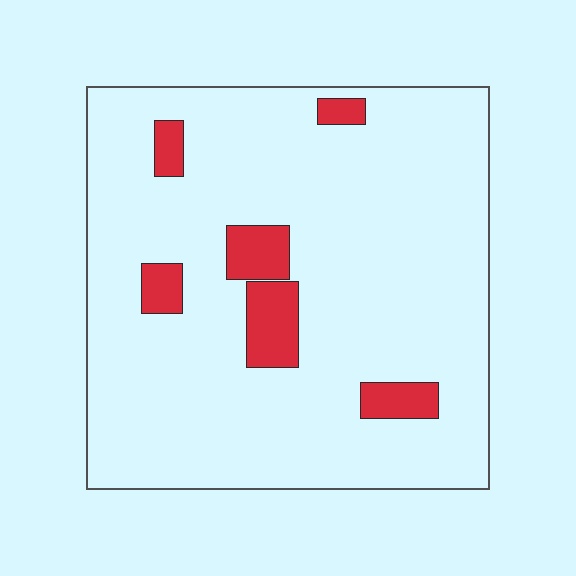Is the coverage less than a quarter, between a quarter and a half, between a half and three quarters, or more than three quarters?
Less than a quarter.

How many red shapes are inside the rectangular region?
6.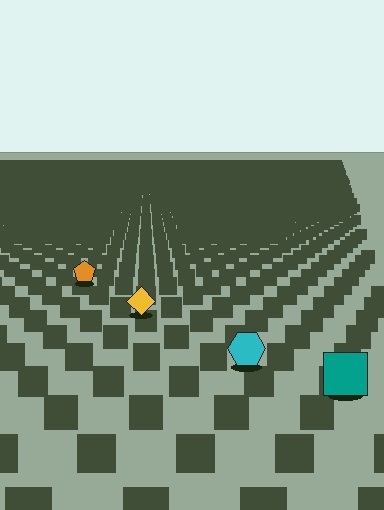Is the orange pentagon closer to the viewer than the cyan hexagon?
No. The cyan hexagon is closer — you can tell from the texture gradient: the ground texture is coarser near it.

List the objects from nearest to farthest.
From nearest to farthest: the teal square, the cyan hexagon, the yellow diamond, the orange pentagon.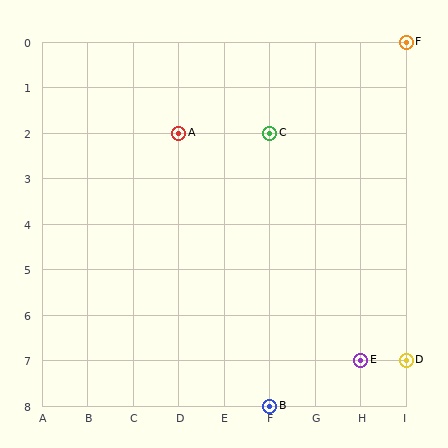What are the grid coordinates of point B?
Point B is at grid coordinates (F, 8).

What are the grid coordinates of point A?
Point A is at grid coordinates (D, 2).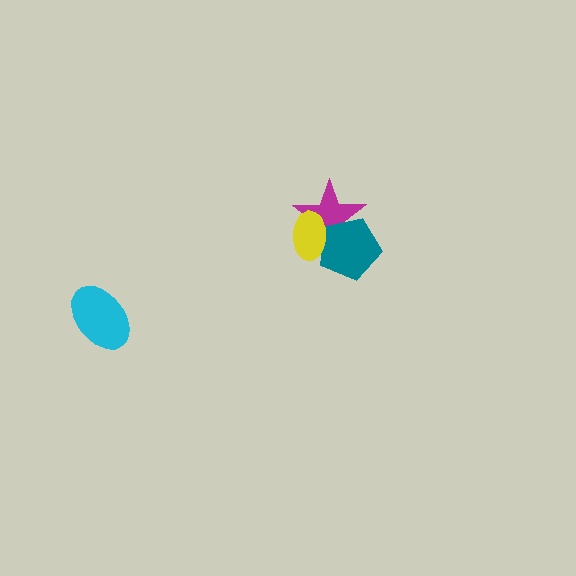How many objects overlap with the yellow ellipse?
2 objects overlap with the yellow ellipse.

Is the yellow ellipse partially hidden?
No, no other shape covers it.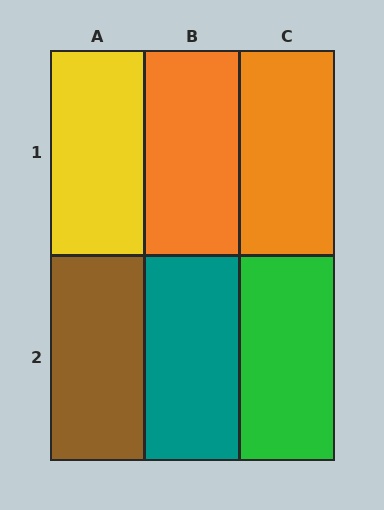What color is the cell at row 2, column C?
Green.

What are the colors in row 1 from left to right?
Yellow, orange, orange.